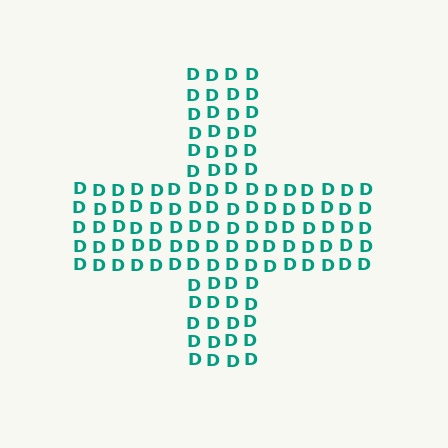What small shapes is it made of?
It is made of small letter D's.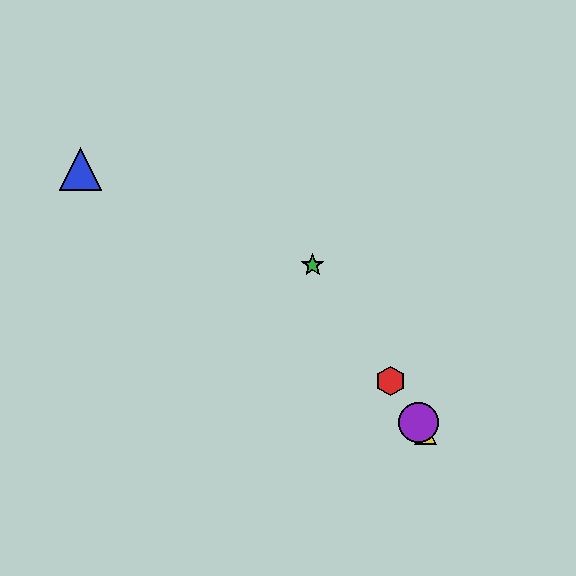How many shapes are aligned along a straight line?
4 shapes (the red hexagon, the green star, the yellow triangle, the purple circle) are aligned along a straight line.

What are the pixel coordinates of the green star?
The green star is at (313, 265).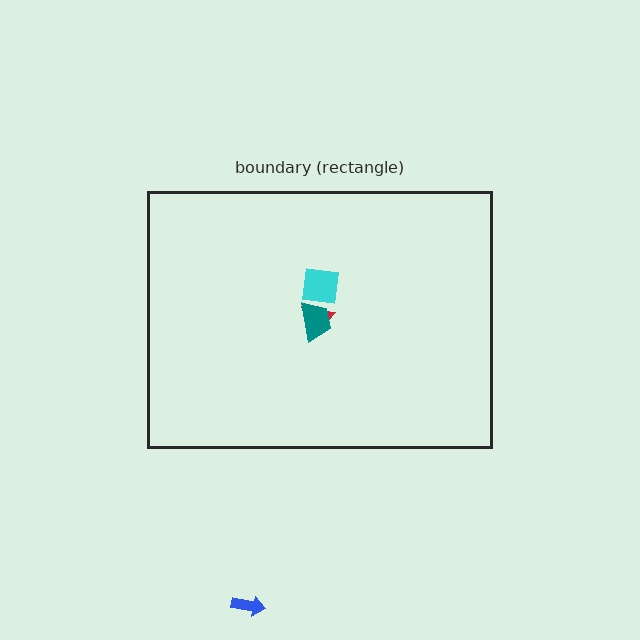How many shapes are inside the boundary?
3 inside, 1 outside.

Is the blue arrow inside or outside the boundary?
Outside.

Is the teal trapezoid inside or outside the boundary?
Inside.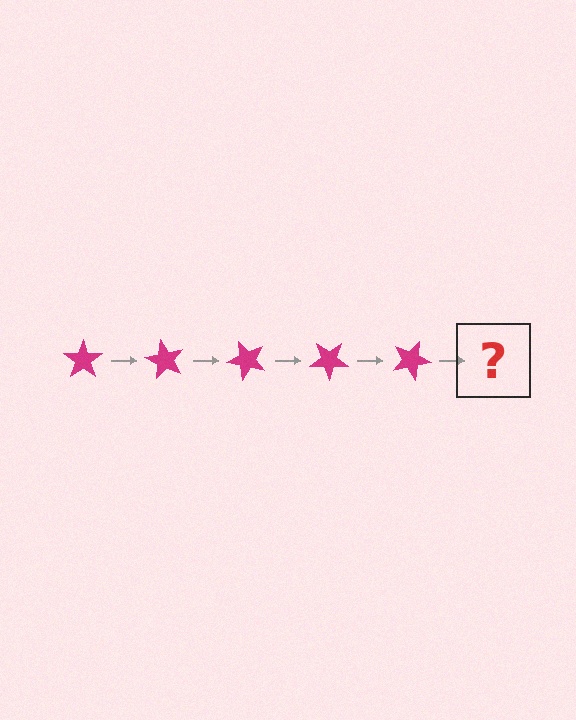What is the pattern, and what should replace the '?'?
The pattern is that the star rotates 60 degrees each step. The '?' should be a magenta star rotated 300 degrees.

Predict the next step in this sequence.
The next step is a magenta star rotated 300 degrees.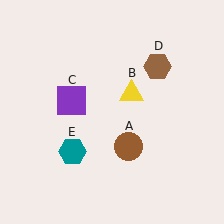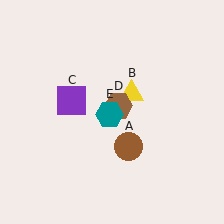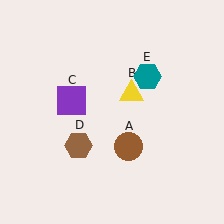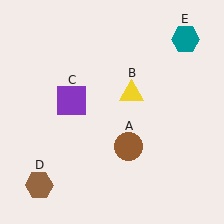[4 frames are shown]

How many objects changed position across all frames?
2 objects changed position: brown hexagon (object D), teal hexagon (object E).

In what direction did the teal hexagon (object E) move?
The teal hexagon (object E) moved up and to the right.